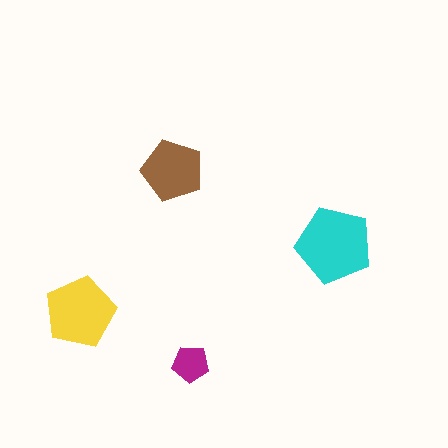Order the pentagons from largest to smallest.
the cyan one, the yellow one, the brown one, the magenta one.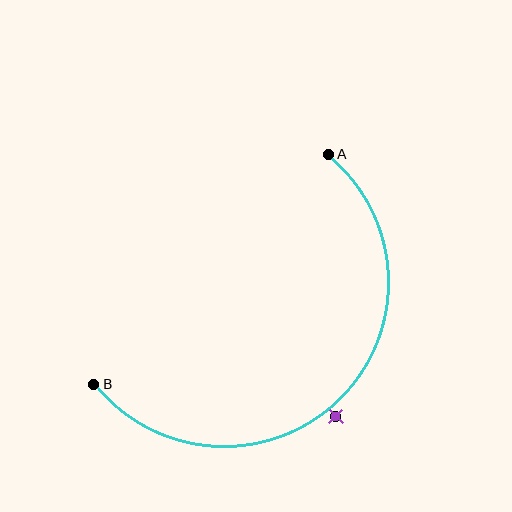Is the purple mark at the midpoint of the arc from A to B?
No — the purple mark does not lie on the arc at all. It sits slightly outside the curve.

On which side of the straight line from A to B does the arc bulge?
The arc bulges below and to the right of the straight line connecting A and B.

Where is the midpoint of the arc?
The arc midpoint is the point on the curve farthest from the straight line joining A and B. It sits below and to the right of that line.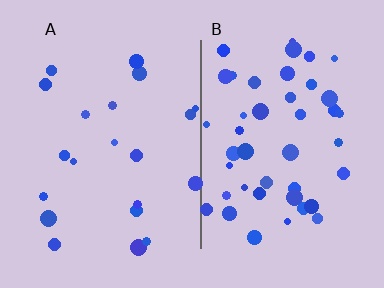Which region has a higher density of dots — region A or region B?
B (the right).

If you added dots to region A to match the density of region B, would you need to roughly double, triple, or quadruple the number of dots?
Approximately double.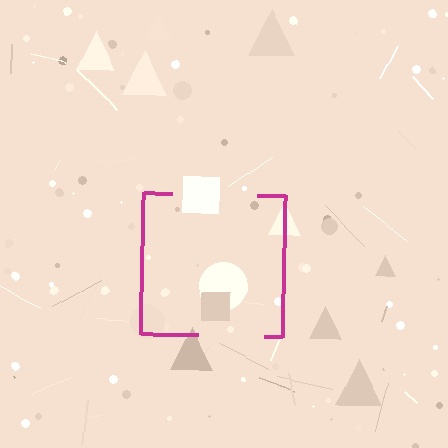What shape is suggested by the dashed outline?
The dashed outline suggests a square.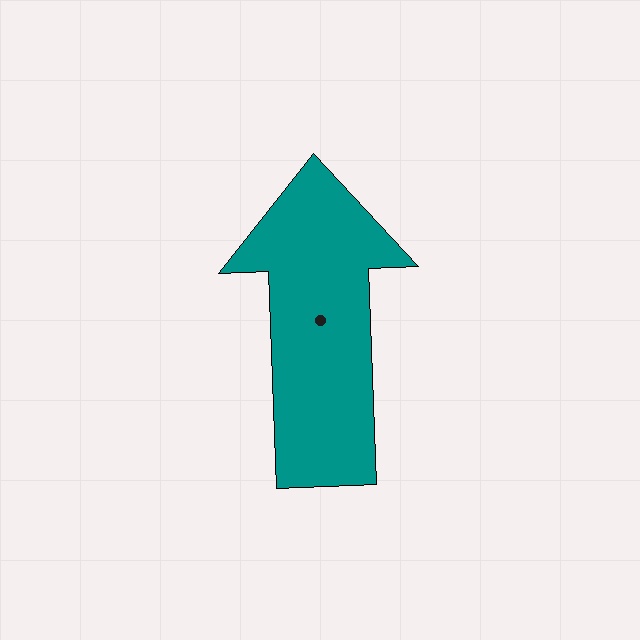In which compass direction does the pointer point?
North.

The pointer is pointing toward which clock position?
Roughly 12 o'clock.